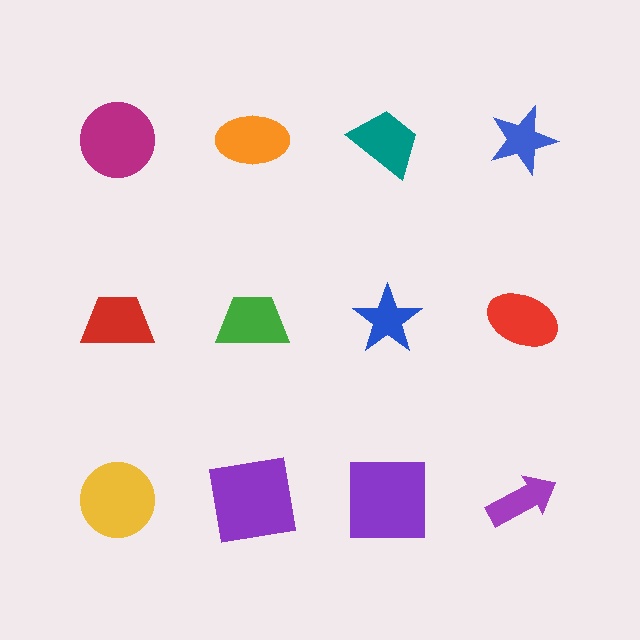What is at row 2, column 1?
A red trapezoid.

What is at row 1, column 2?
An orange ellipse.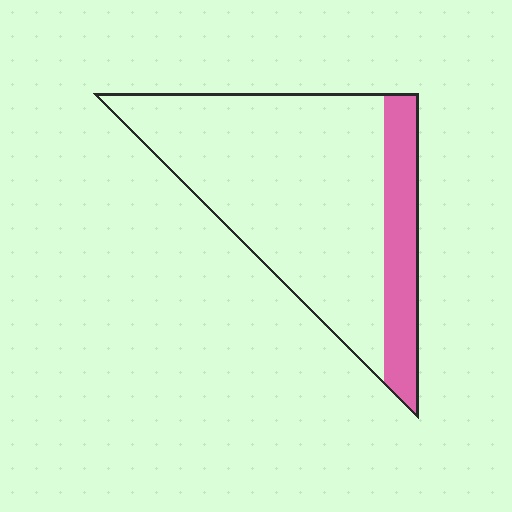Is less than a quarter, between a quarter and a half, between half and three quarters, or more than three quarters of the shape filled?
Less than a quarter.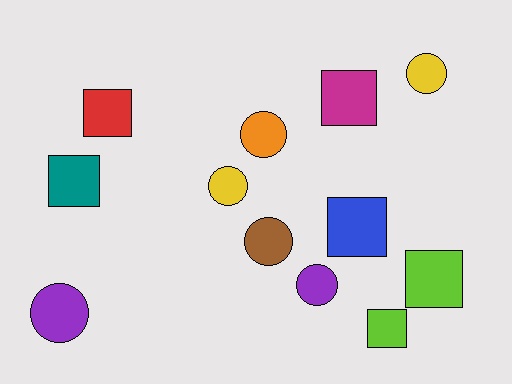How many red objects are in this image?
There is 1 red object.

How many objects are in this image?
There are 12 objects.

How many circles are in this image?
There are 6 circles.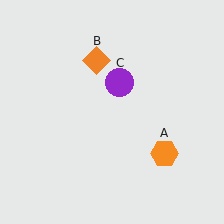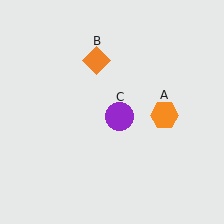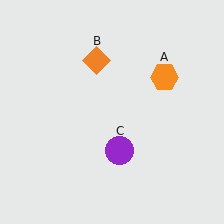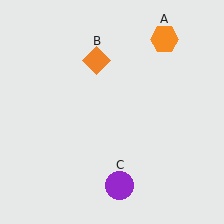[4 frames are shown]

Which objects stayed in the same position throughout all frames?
Orange diamond (object B) remained stationary.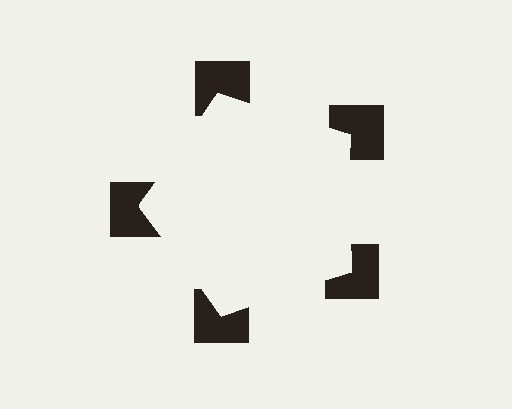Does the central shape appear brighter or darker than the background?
It typically appears slightly brighter than the background, even though no actual brightness change is drawn.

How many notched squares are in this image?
There are 5 — one at each vertex of the illusory pentagon.